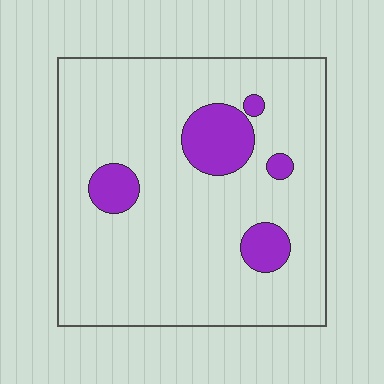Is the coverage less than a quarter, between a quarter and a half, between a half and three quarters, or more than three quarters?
Less than a quarter.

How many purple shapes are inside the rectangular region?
5.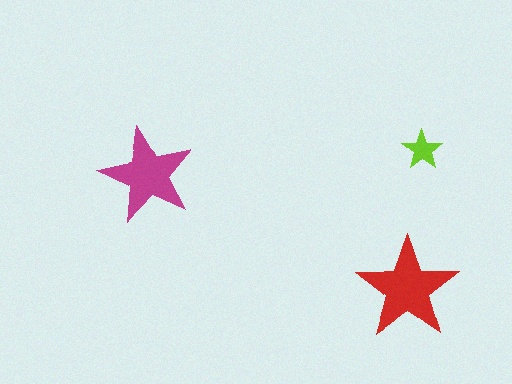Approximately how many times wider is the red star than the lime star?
About 2.5 times wider.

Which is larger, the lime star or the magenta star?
The magenta one.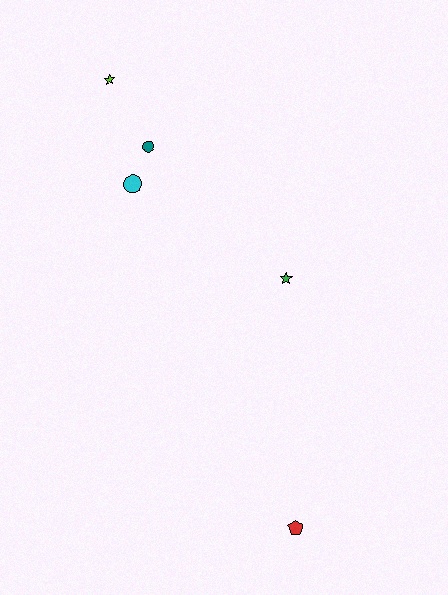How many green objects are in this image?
There is 1 green object.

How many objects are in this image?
There are 5 objects.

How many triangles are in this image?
There are no triangles.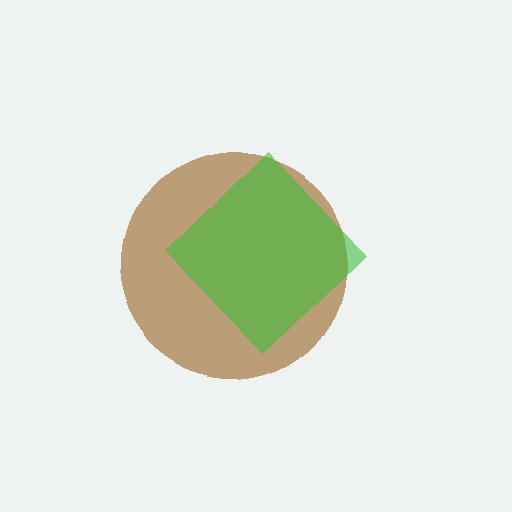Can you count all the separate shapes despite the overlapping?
Yes, there are 2 separate shapes.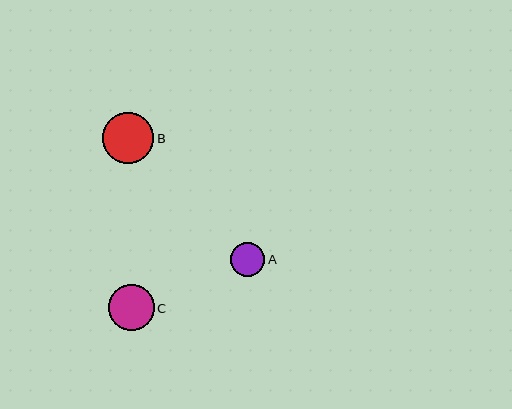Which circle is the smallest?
Circle A is the smallest with a size of approximately 34 pixels.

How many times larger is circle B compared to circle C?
Circle B is approximately 1.1 times the size of circle C.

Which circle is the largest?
Circle B is the largest with a size of approximately 51 pixels.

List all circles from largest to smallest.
From largest to smallest: B, C, A.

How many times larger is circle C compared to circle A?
Circle C is approximately 1.4 times the size of circle A.